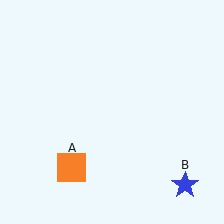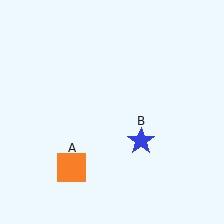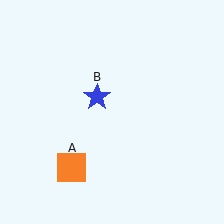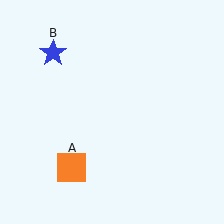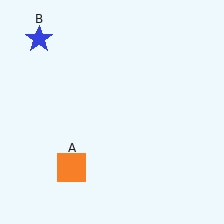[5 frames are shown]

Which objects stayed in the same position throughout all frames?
Orange square (object A) remained stationary.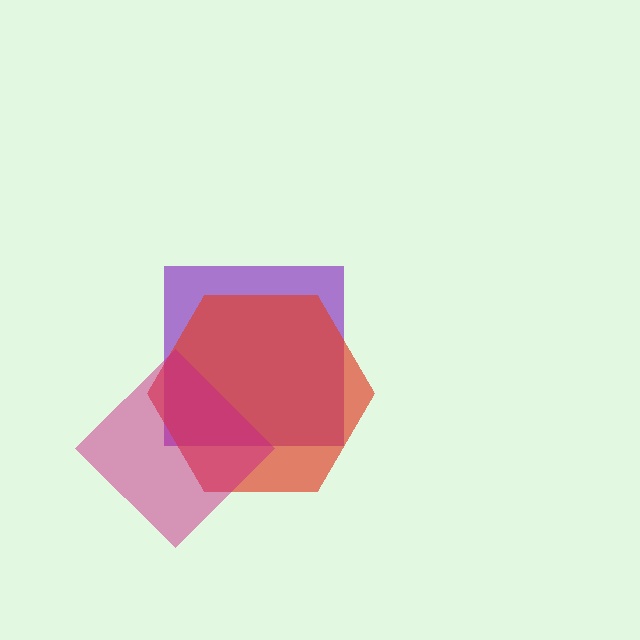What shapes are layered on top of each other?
The layered shapes are: a purple square, a red hexagon, a magenta diamond.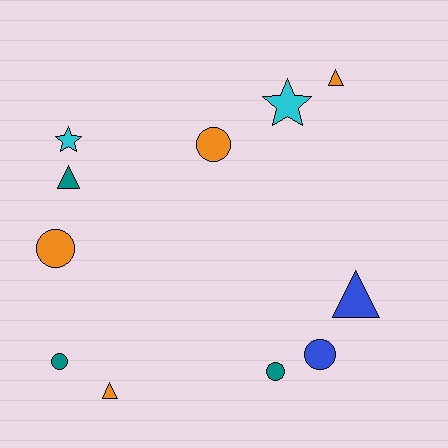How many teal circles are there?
There are 2 teal circles.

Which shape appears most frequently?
Circle, with 5 objects.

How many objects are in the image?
There are 11 objects.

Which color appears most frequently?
Orange, with 4 objects.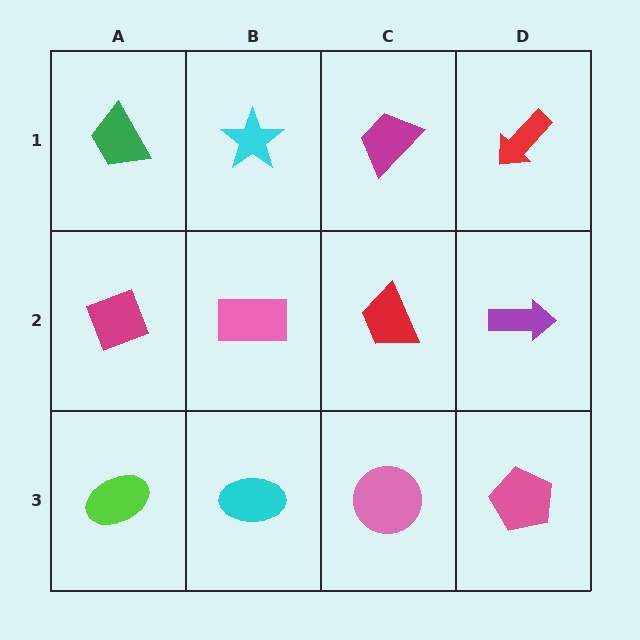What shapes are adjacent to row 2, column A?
A green trapezoid (row 1, column A), a lime ellipse (row 3, column A), a pink rectangle (row 2, column B).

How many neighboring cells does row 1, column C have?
3.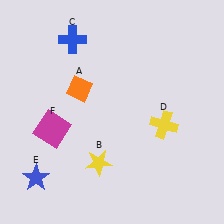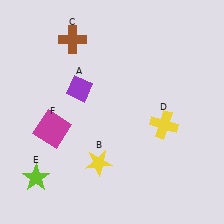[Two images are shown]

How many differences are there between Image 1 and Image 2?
There are 3 differences between the two images.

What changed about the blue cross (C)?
In Image 1, C is blue. In Image 2, it changed to brown.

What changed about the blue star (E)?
In Image 1, E is blue. In Image 2, it changed to lime.